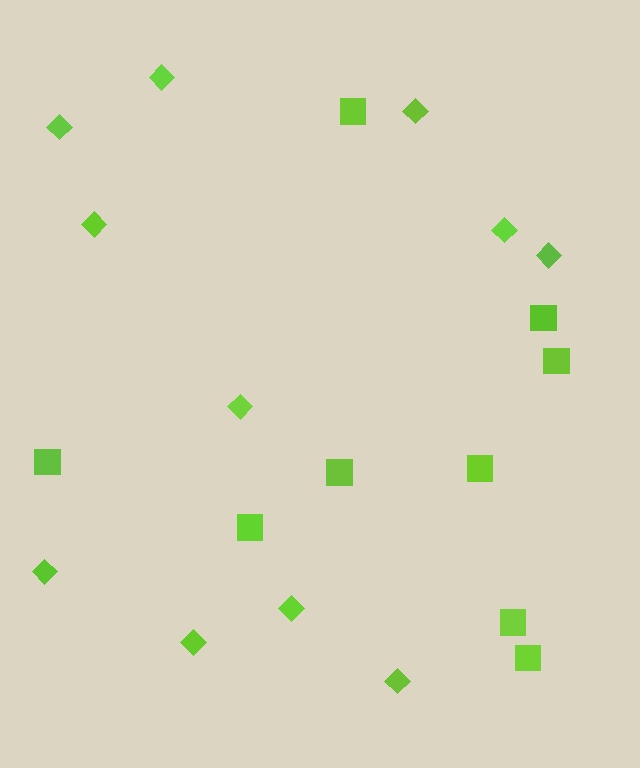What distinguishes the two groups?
There are 2 groups: one group of squares (9) and one group of diamonds (11).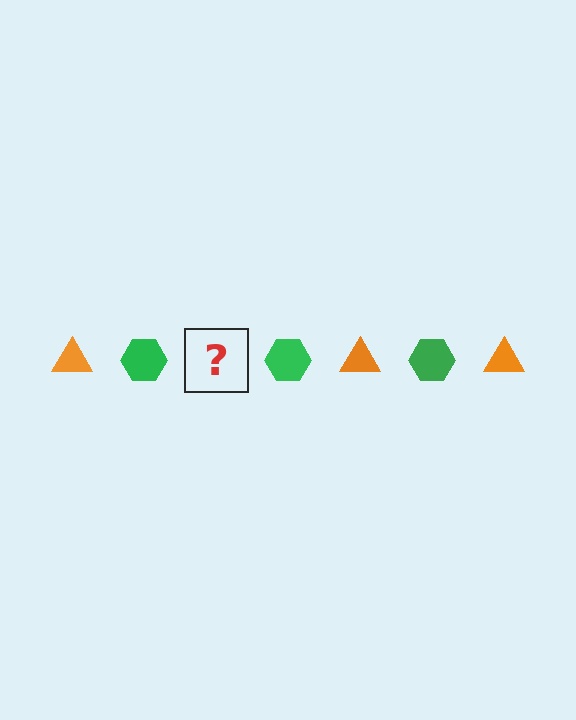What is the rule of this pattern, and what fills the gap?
The rule is that the pattern alternates between orange triangle and green hexagon. The gap should be filled with an orange triangle.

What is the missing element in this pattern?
The missing element is an orange triangle.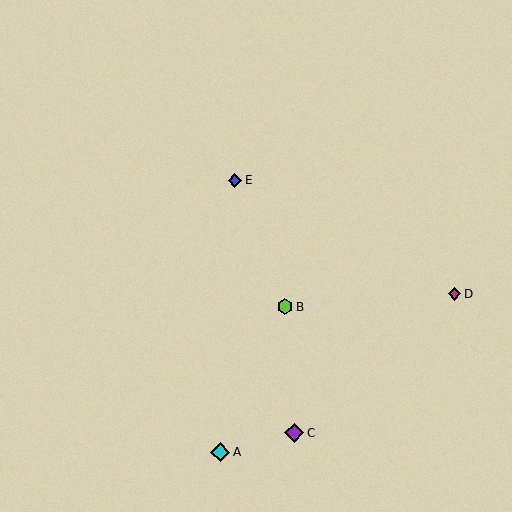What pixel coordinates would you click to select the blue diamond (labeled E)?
Click at (235, 180) to select the blue diamond E.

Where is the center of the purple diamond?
The center of the purple diamond is at (294, 433).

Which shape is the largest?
The purple diamond (labeled C) is the largest.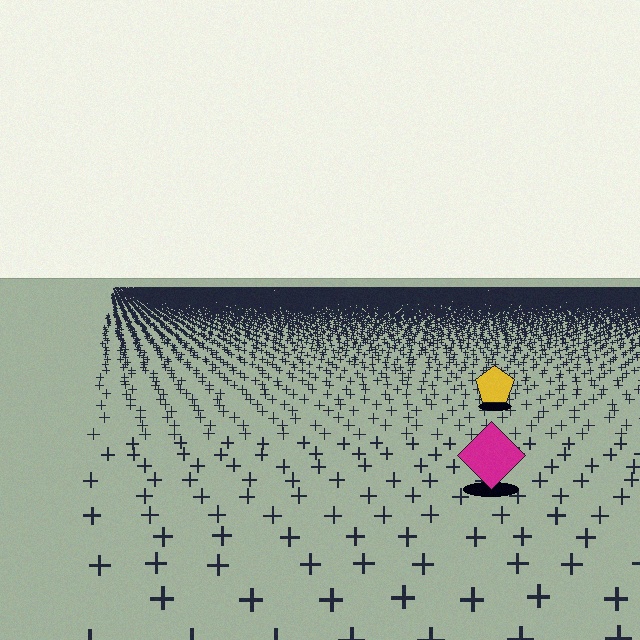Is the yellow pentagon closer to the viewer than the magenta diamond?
No. The magenta diamond is closer — you can tell from the texture gradient: the ground texture is coarser near it.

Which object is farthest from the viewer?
The yellow pentagon is farthest from the viewer. It appears smaller and the ground texture around it is denser.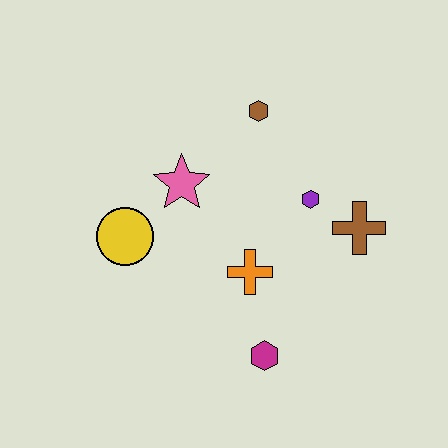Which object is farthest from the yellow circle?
The brown cross is farthest from the yellow circle.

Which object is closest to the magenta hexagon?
The orange cross is closest to the magenta hexagon.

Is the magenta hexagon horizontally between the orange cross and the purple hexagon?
Yes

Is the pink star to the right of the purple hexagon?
No